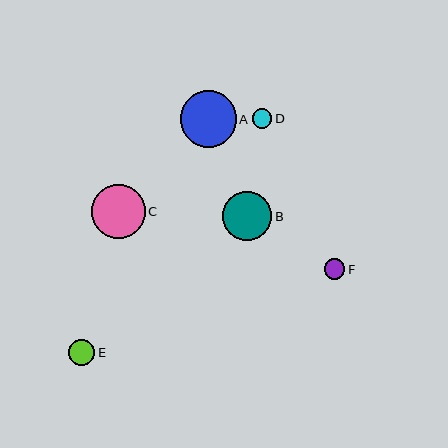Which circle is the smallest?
Circle D is the smallest with a size of approximately 20 pixels.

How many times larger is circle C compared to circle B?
Circle C is approximately 1.1 times the size of circle B.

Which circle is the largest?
Circle A is the largest with a size of approximately 56 pixels.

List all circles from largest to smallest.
From largest to smallest: A, C, B, E, F, D.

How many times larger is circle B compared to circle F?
Circle B is approximately 2.4 times the size of circle F.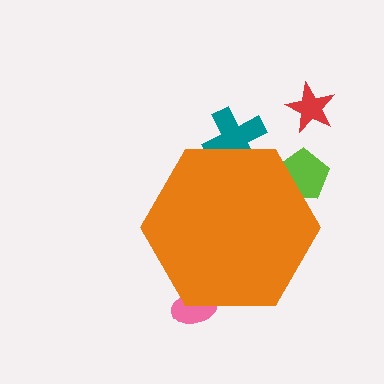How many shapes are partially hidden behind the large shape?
3 shapes are partially hidden.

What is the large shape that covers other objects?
An orange hexagon.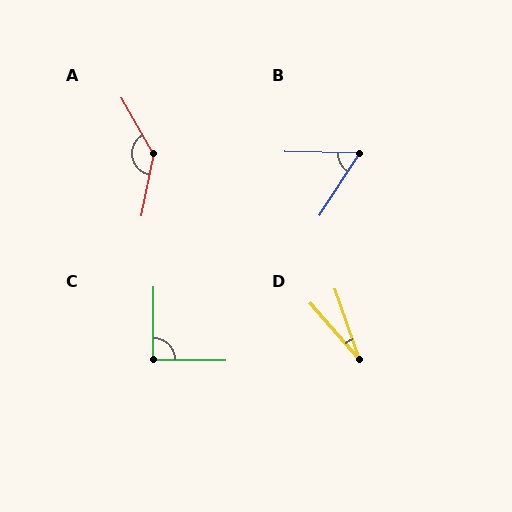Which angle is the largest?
A, at approximately 139 degrees.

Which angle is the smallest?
D, at approximately 22 degrees.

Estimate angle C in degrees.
Approximately 90 degrees.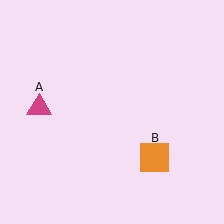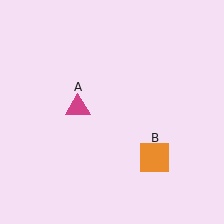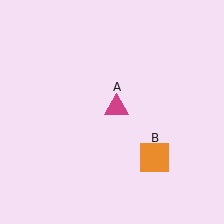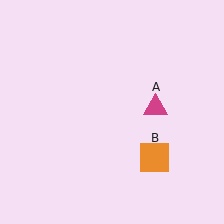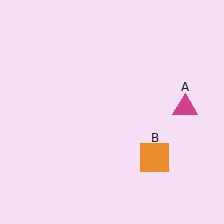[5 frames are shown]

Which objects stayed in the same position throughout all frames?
Orange square (object B) remained stationary.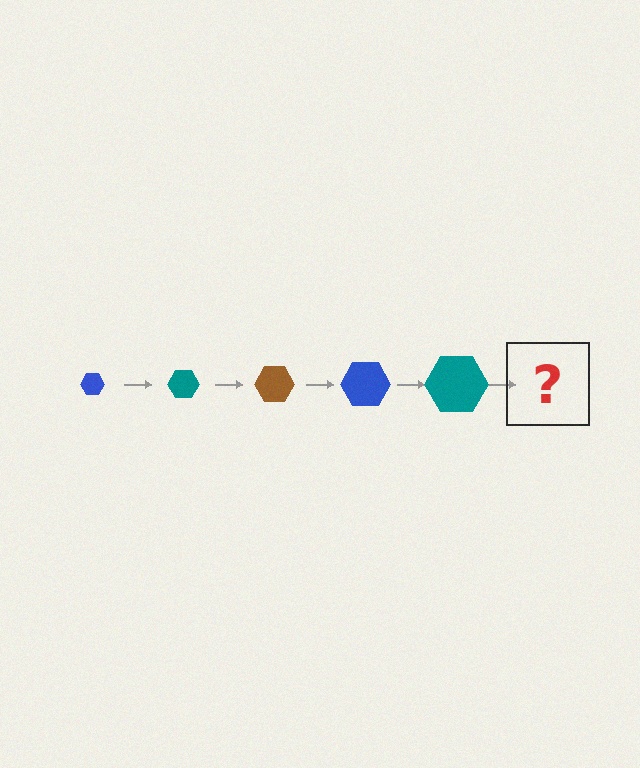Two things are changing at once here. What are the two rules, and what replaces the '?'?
The two rules are that the hexagon grows larger each step and the color cycles through blue, teal, and brown. The '?' should be a brown hexagon, larger than the previous one.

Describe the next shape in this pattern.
It should be a brown hexagon, larger than the previous one.